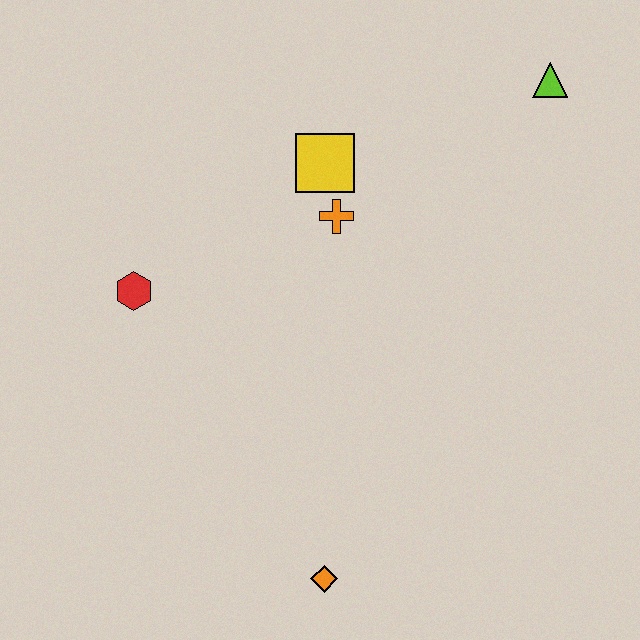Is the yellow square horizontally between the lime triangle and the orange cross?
No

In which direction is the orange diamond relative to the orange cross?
The orange diamond is below the orange cross.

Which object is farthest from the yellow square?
The orange diamond is farthest from the yellow square.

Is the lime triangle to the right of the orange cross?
Yes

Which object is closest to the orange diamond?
The red hexagon is closest to the orange diamond.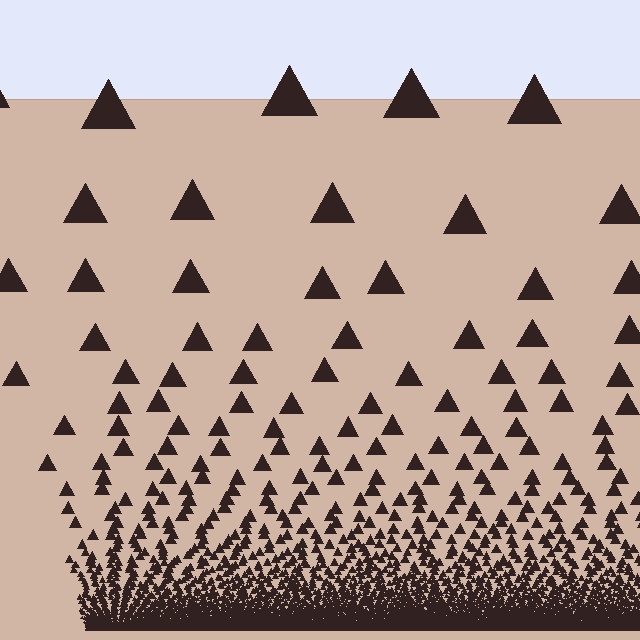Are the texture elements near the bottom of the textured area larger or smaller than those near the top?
Smaller. The gradient is inverted — elements near the bottom are smaller and denser.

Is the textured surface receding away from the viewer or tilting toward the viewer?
The surface appears to tilt toward the viewer. Texture elements get larger and sparser toward the top.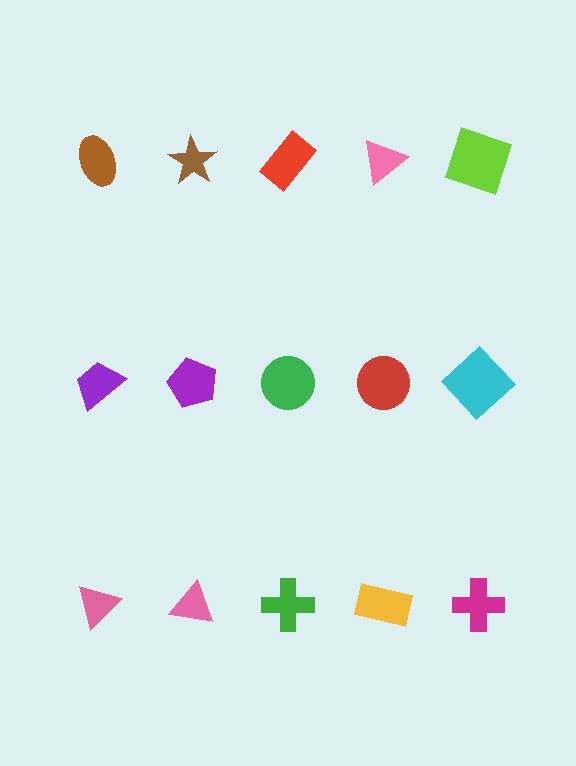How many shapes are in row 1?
5 shapes.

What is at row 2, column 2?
A purple pentagon.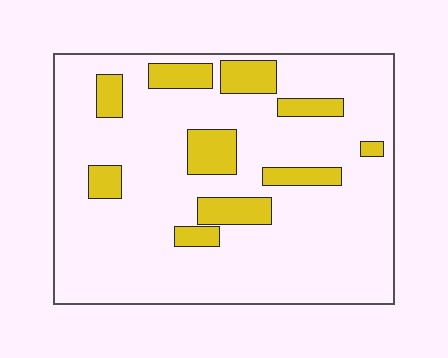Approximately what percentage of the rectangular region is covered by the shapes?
Approximately 15%.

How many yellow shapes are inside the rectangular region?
10.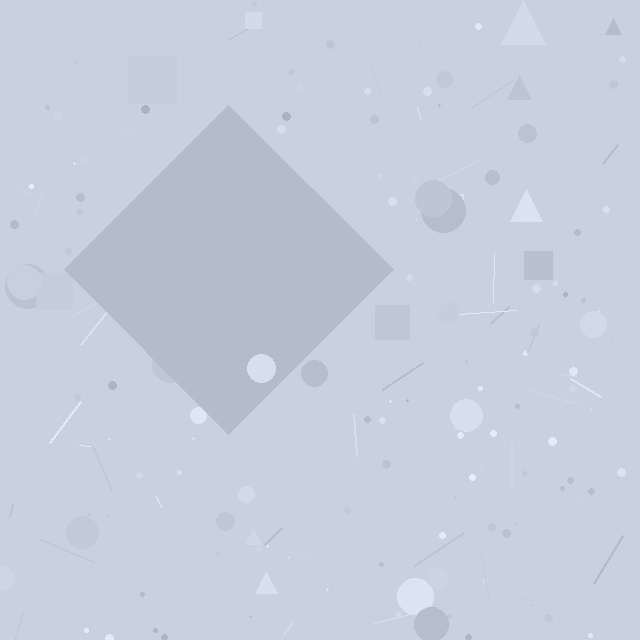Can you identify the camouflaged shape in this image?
The camouflaged shape is a diamond.